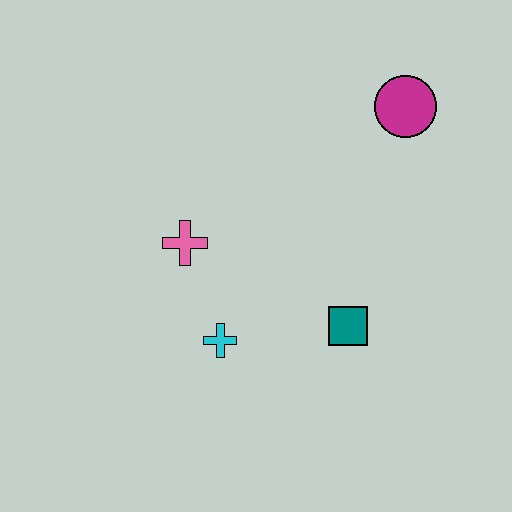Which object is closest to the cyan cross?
The pink cross is closest to the cyan cross.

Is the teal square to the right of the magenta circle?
No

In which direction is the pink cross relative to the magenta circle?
The pink cross is to the left of the magenta circle.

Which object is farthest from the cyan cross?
The magenta circle is farthest from the cyan cross.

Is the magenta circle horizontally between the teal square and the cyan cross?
No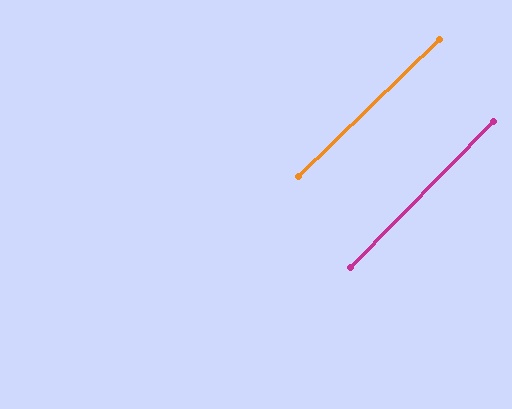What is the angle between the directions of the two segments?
Approximately 1 degree.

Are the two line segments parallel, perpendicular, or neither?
Parallel — their directions differ by only 1.2°.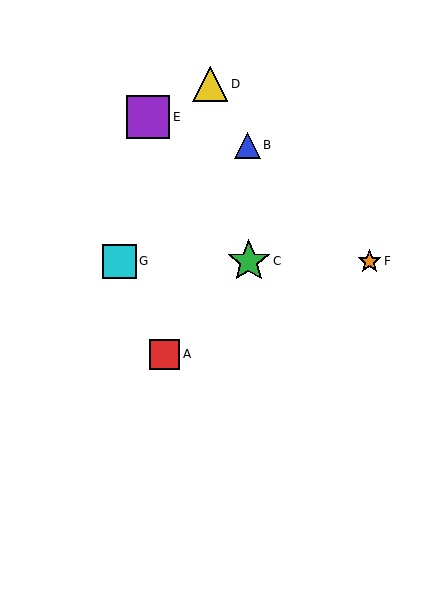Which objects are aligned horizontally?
Objects C, F, G are aligned horizontally.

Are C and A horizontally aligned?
No, C is at y≈261 and A is at y≈354.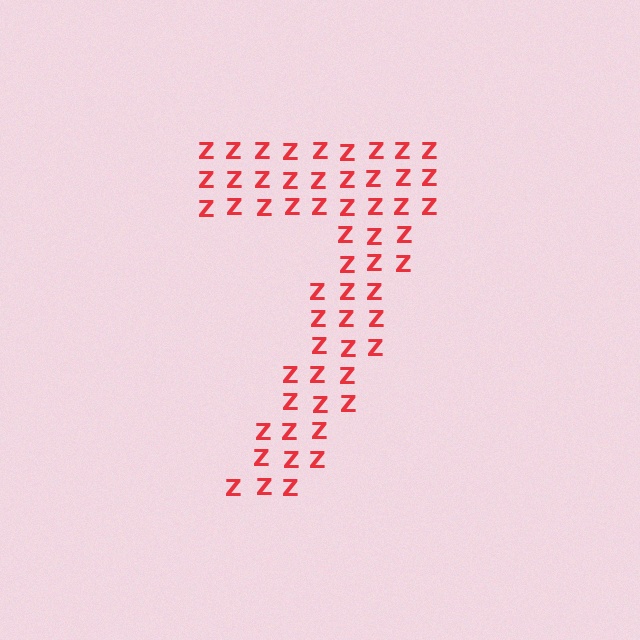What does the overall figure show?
The overall figure shows the digit 7.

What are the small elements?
The small elements are letter Z's.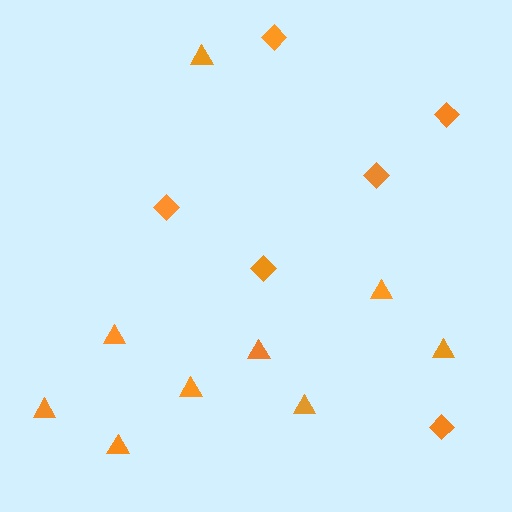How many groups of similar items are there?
There are 2 groups: one group of triangles (9) and one group of diamonds (6).